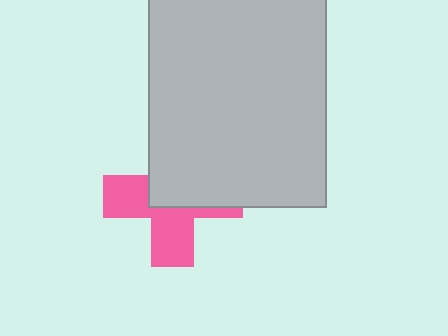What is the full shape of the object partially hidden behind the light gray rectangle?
The partially hidden object is a pink cross.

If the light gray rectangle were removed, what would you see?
You would see the complete pink cross.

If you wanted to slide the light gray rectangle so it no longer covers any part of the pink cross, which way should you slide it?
Slide it toward the upper-right — that is the most direct way to separate the two shapes.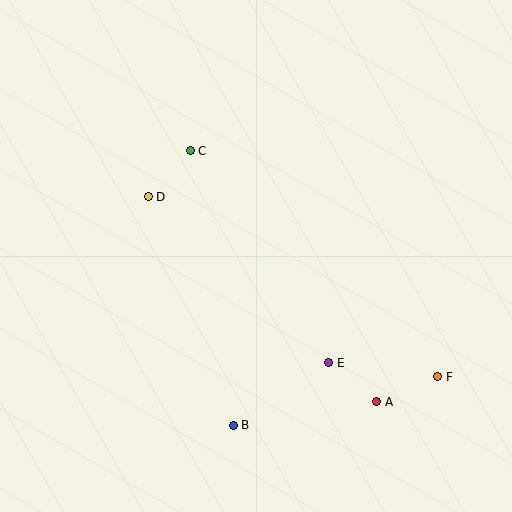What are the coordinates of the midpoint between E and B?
The midpoint between E and B is at (281, 394).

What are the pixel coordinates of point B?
Point B is at (233, 425).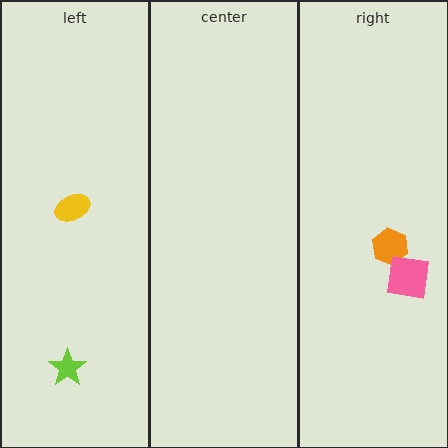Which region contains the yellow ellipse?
The left region.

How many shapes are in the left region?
2.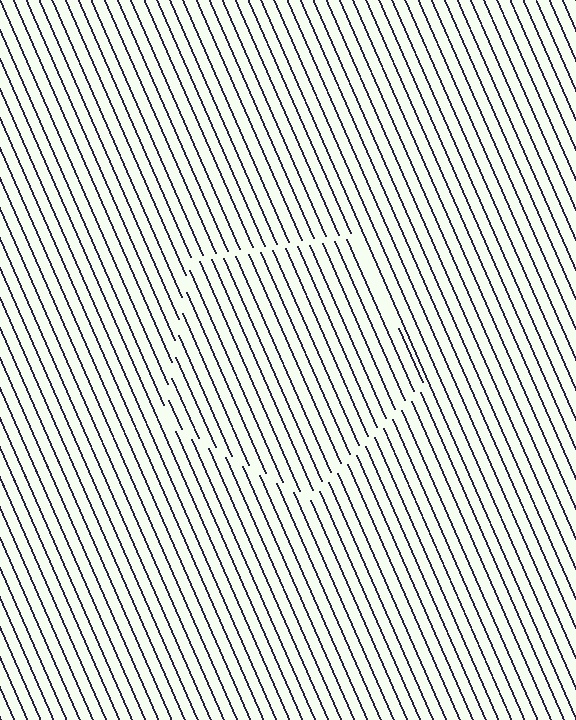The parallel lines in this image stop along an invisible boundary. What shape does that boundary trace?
An illusory pentagon. The interior of the shape contains the same grating, shifted by half a period — the contour is defined by the phase discontinuity where line-ends from the inner and outer gratings abut.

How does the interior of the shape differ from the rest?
The interior of the shape contains the same grating, shifted by half a period — the contour is defined by the phase discontinuity where line-ends from the inner and outer gratings abut.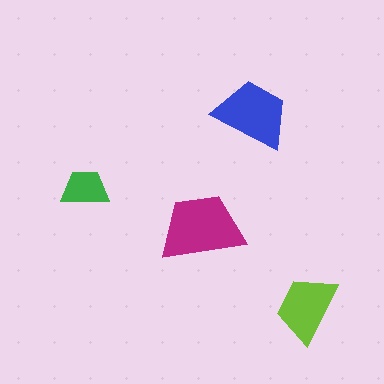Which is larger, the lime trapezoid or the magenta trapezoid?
The magenta one.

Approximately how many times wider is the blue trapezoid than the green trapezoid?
About 1.5 times wider.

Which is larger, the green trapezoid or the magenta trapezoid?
The magenta one.